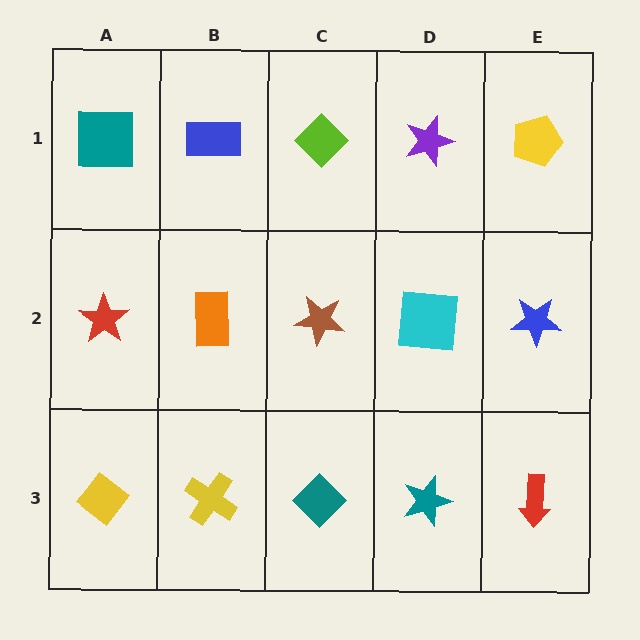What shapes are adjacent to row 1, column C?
A brown star (row 2, column C), a blue rectangle (row 1, column B), a purple star (row 1, column D).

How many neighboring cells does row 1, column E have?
2.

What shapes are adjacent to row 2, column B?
A blue rectangle (row 1, column B), a yellow cross (row 3, column B), a red star (row 2, column A), a brown star (row 2, column C).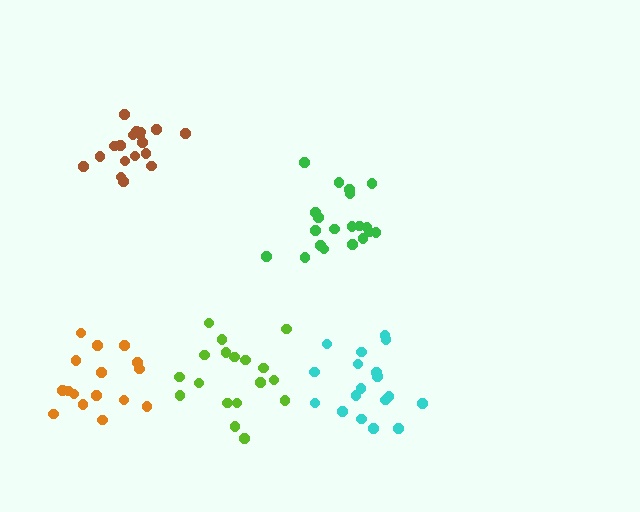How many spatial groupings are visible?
There are 5 spatial groupings.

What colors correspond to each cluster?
The clusters are colored: green, brown, orange, lime, cyan.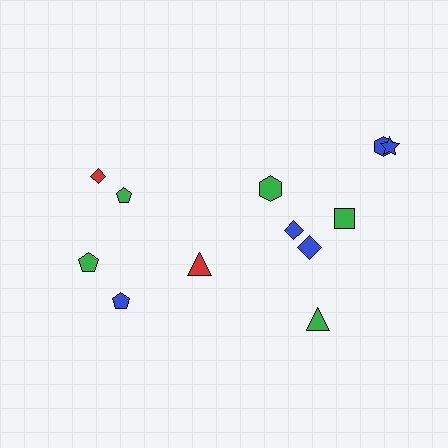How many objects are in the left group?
There are 5 objects.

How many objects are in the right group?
There are 7 objects.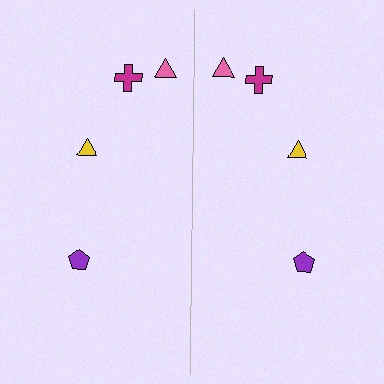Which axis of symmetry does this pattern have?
The pattern has a vertical axis of symmetry running through the center of the image.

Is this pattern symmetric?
Yes, this pattern has bilateral (reflection) symmetry.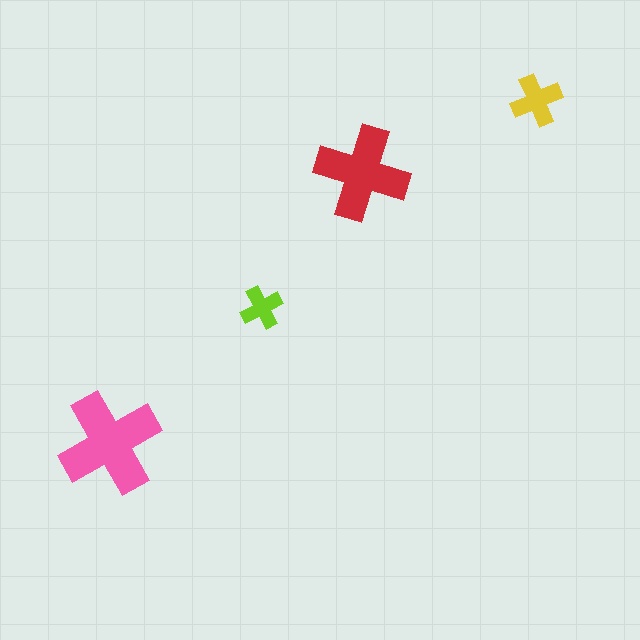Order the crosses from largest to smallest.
the pink one, the red one, the yellow one, the lime one.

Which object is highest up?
The yellow cross is topmost.